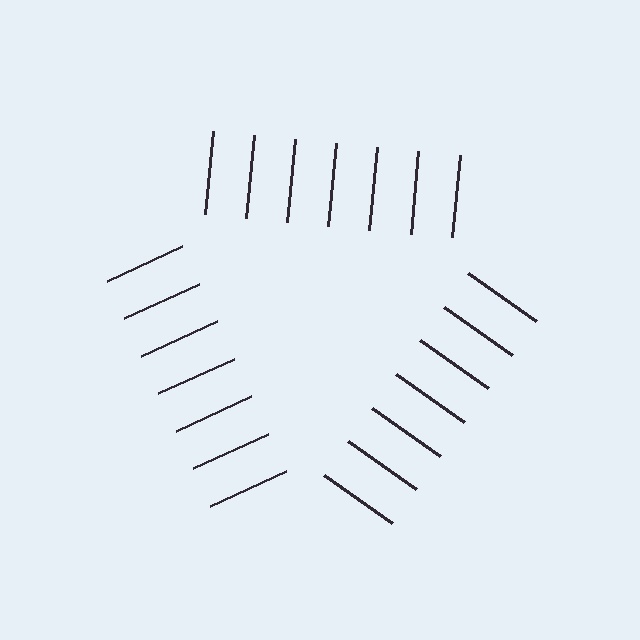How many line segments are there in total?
21 — 7 along each of the 3 edges.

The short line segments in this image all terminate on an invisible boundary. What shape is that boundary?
An illusory triangle — the line segments terminate on its edges but no continuous stroke is drawn.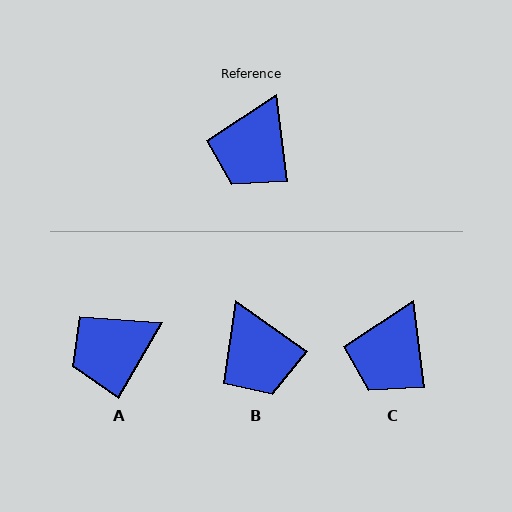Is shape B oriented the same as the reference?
No, it is off by about 48 degrees.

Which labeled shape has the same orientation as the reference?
C.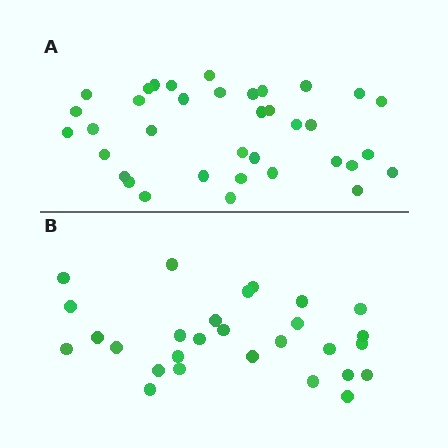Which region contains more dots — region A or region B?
Region A (the top region) has more dots.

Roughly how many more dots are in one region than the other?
Region A has roughly 8 or so more dots than region B.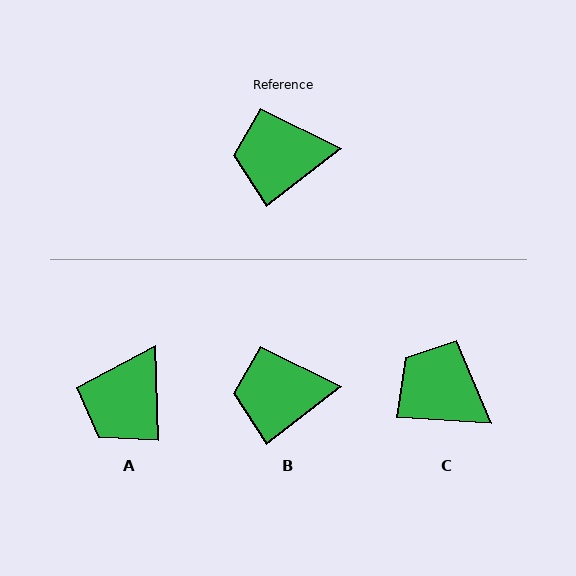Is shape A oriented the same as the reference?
No, it is off by about 54 degrees.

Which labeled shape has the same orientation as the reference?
B.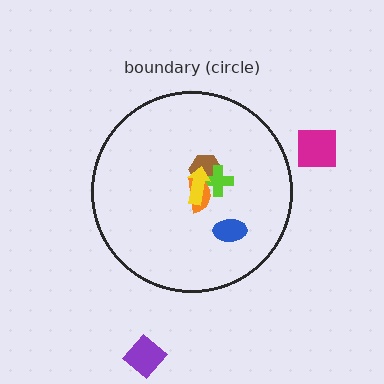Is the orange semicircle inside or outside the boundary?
Inside.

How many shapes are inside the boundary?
5 inside, 2 outside.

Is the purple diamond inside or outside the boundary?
Outside.